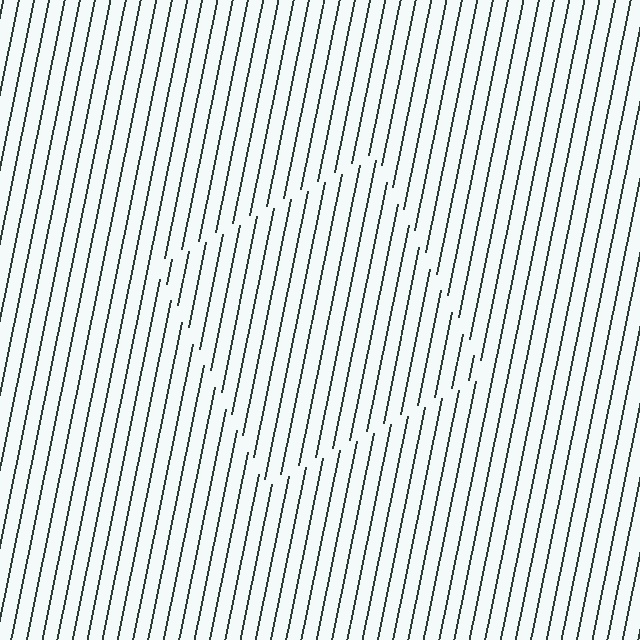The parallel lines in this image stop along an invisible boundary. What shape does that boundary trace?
An illusory square. The interior of the shape contains the same grating, shifted by half a period — the contour is defined by the phase discontinuity where line-ends from the inner and outer gratings abut.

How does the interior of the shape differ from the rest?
The interior of the shape contains the same grating, shifted by half a period — the contour is defined by the phase discontinuity where line-ends from the inner and outer gratings abut.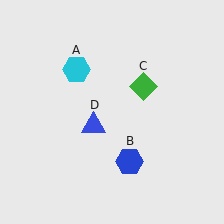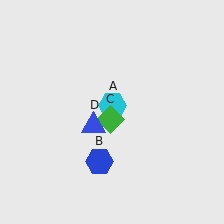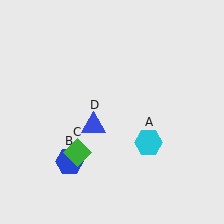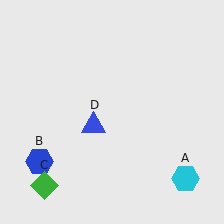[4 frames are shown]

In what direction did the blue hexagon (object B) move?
The blue hexagon (object B) moved left.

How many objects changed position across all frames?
3 objects changed position: cyan hexagon (object A), blue hexagon (object B), green diamond (object C).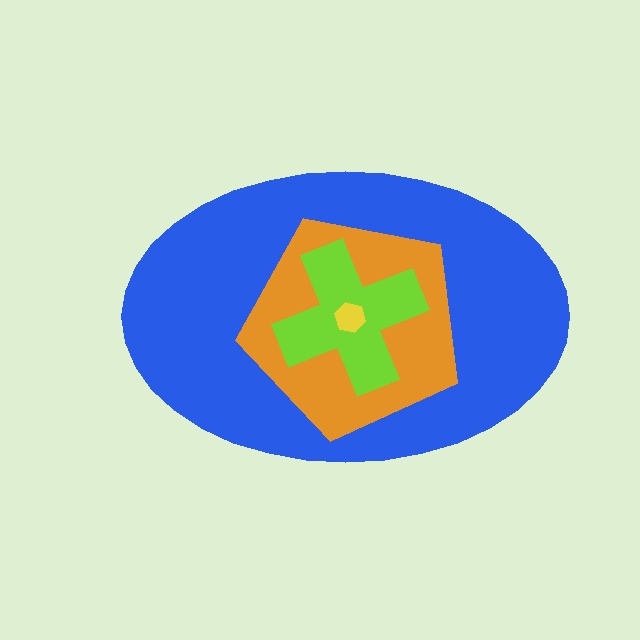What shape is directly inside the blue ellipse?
The orange pentagon.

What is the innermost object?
The yellow hexagon.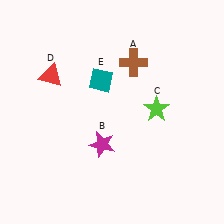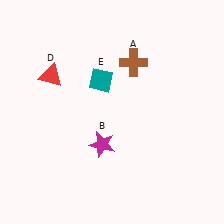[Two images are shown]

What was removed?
The lime star (C) was removed in Image 2.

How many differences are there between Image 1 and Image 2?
There is 1 difference between the two images.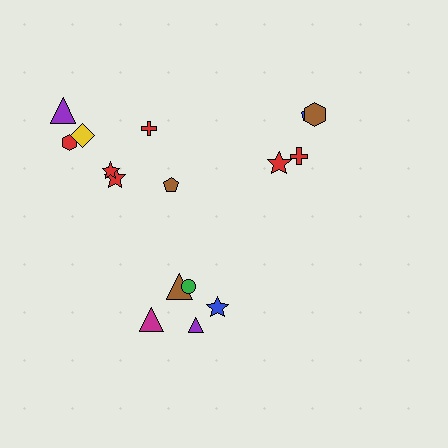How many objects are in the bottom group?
There are 5 objects.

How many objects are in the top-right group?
There are 4 objects.